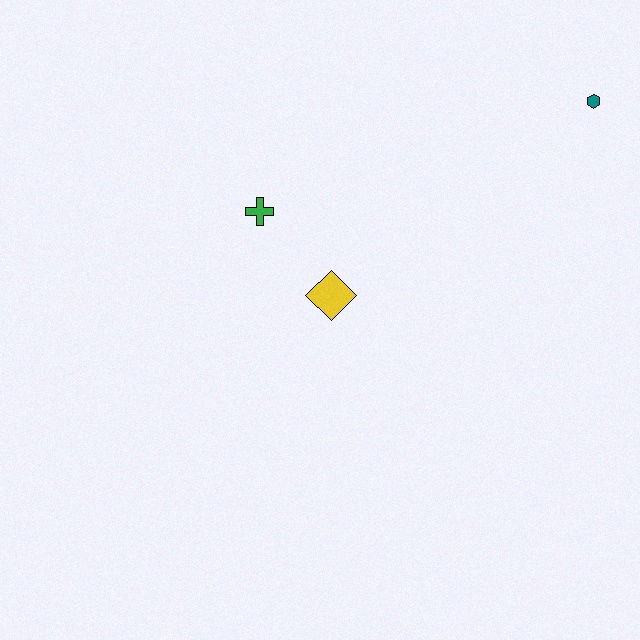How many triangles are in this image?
There are no triangles.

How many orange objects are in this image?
There are no orange objects.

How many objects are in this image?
There are 3 objects.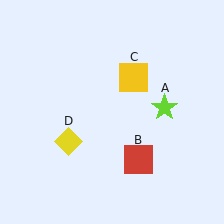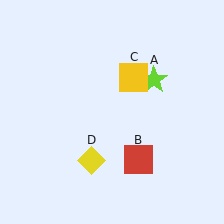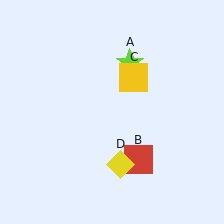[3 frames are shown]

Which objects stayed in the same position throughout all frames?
Red square (object B) and yellow square (object C) remained stationary.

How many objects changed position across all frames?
2 objects changed position: lime star (object A), yellow diamond (object D).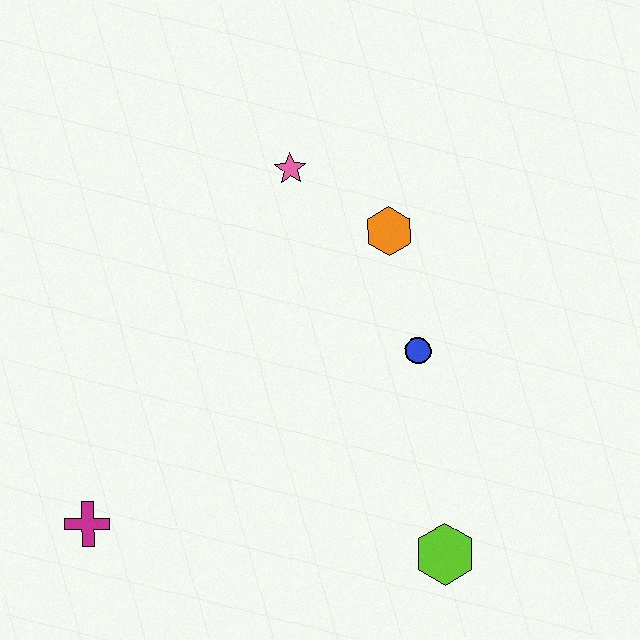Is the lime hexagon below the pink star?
Yes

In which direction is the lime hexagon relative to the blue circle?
The lime hexagon is below the blue circle.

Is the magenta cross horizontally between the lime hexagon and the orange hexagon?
No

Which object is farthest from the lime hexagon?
The pink star is farthest from the lime hexagon.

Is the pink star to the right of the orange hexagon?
No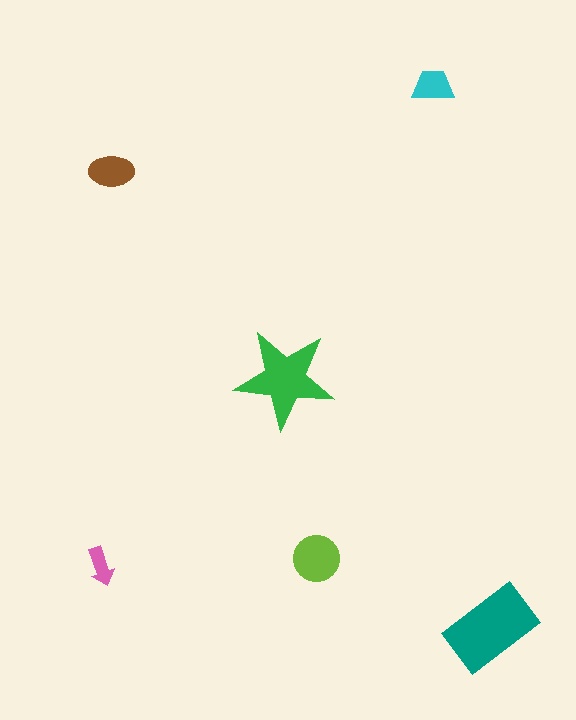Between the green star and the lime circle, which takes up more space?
The green star.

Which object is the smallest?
The pink arrow.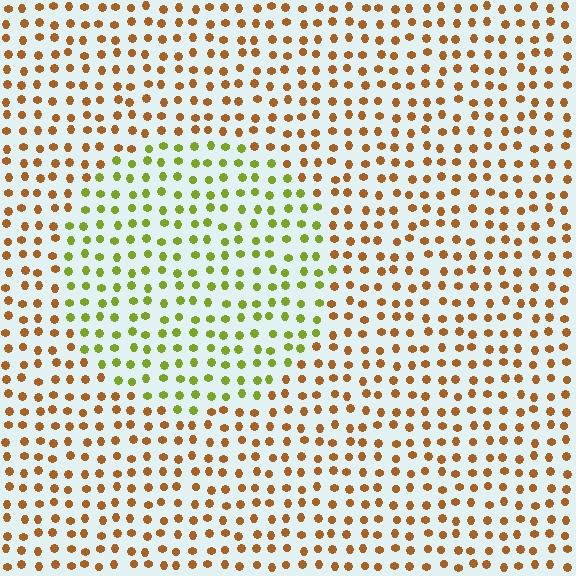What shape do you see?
I see a circle.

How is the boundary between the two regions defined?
The boundary is defined purely by a slight shift in hue (about 52 degrees). Spacing, size, and orientation are identical on both sides.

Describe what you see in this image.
The image is filled with small brown elements in a uniform arrangement. A circle-shaped region is visible where the elements are tinted to a slightly different hue, forming a subtle color boundary.